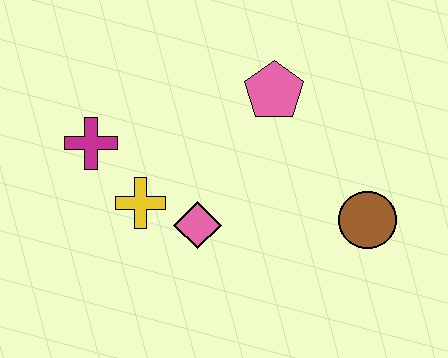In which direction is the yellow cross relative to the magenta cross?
The yellow cross is below the magenta cross.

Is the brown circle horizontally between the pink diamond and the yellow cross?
No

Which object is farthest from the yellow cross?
The brown circle is farthest from the yellow cross.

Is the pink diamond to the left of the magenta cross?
No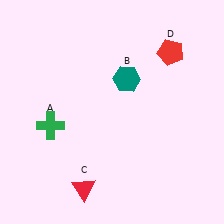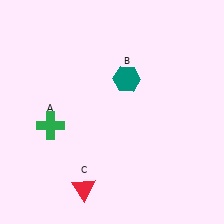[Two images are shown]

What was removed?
The red pentagon (D) was removed in Image 2.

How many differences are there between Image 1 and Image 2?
There is 1 difference between the two images.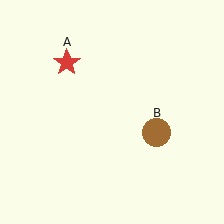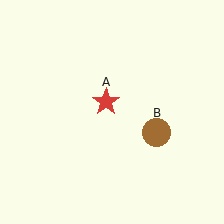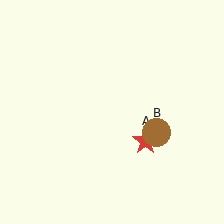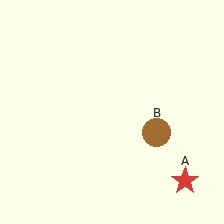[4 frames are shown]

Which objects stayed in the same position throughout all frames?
Brown circle (object B) remained stationary.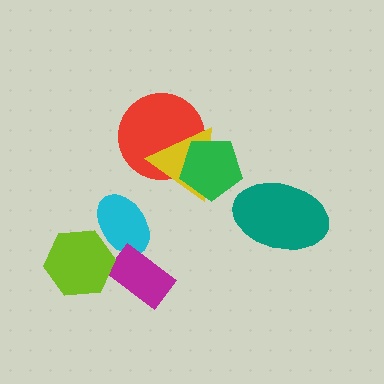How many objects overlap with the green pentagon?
2 objects overlap with the green pentagon.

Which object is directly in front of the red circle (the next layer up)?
The yellow triangle is directly in front of the red circle.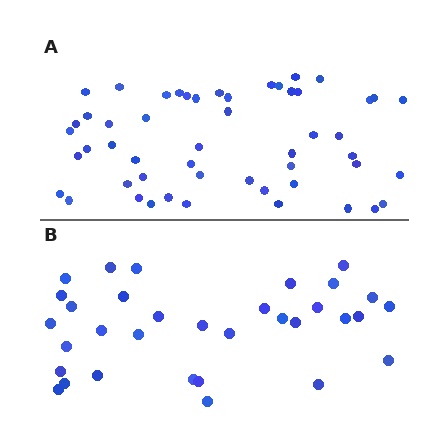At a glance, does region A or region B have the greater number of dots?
Region A (the top region) has more dots.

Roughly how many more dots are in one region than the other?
Region A has approximately 20 more dots than region B.